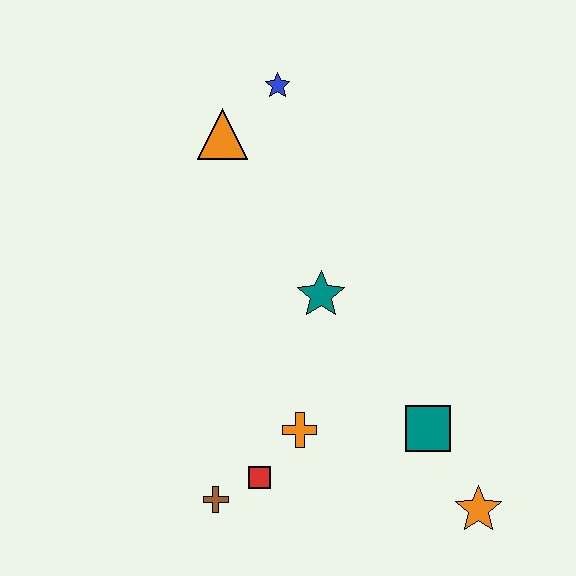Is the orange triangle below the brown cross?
No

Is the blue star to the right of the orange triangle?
Yes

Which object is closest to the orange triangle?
The blue star is closest to the orange triangle.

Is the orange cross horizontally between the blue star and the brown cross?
No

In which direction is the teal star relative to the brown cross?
The teal star is above the brown cross.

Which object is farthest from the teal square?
The blue star is farthest from the teal square.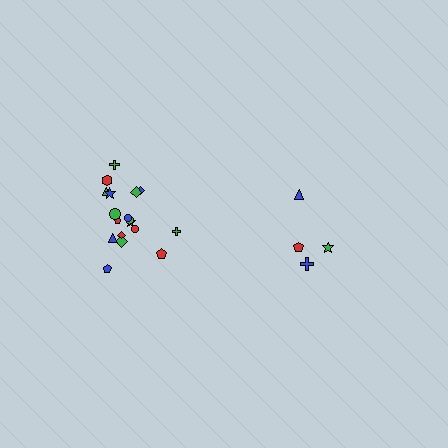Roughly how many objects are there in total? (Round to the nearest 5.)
Roughly 20 objects in total.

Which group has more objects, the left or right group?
The left group.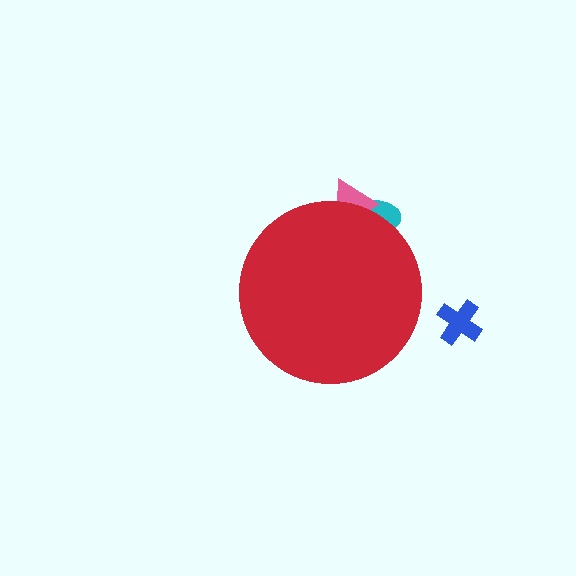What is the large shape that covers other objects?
A red circle.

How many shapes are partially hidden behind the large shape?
2 shapes are partially hidden.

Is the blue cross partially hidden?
No, the blue cross is fully visible.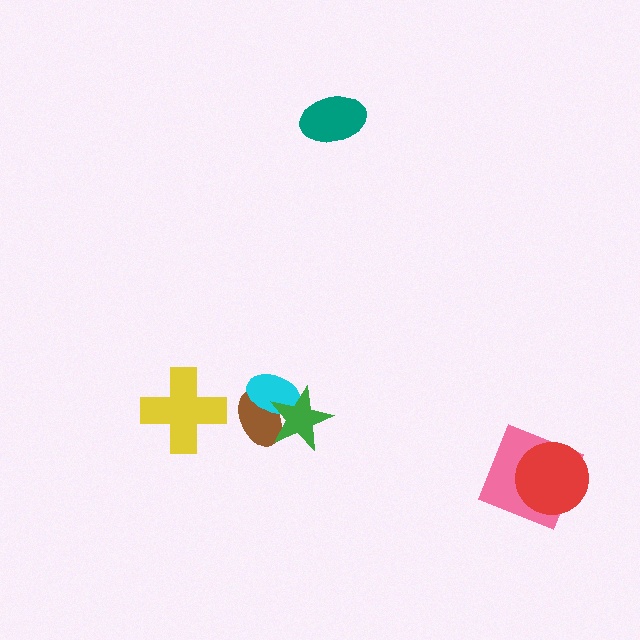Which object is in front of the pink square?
The red circle is in front of the pink square.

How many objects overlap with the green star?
2 objects overlap with the green star.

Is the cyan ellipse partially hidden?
Yes, it is partially covered by another shape.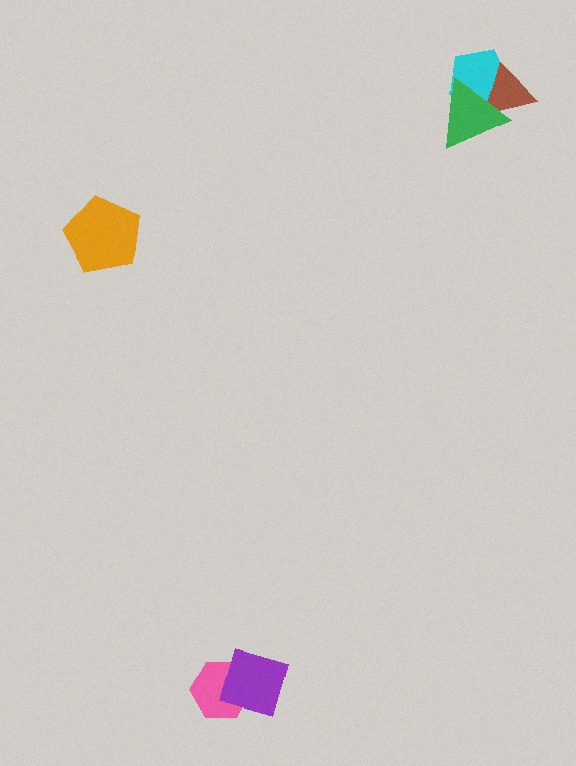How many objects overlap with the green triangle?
2 objects overlap with the green triangle.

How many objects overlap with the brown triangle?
2 objects overlap with the brown triangle.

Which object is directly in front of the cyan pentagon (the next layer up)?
The brown triangle is directly in front of the cyan pentagon.